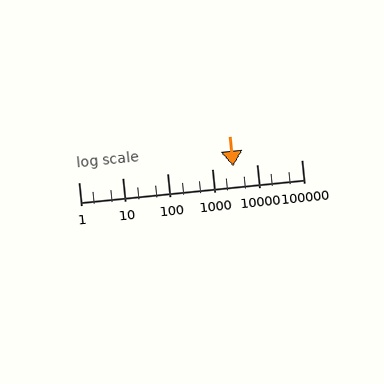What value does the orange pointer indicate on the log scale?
The pointer indicates approximately 2900.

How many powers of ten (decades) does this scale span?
The scale spans 5 decades, from 1 to 100000.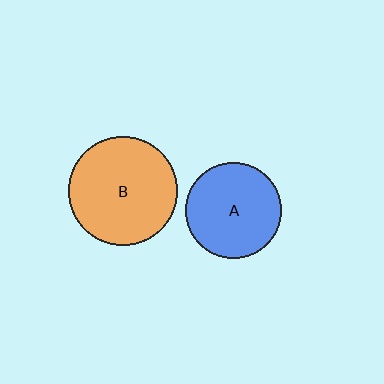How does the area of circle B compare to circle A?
Approximately 1.3 times.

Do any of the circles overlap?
No, none of the circles overlap.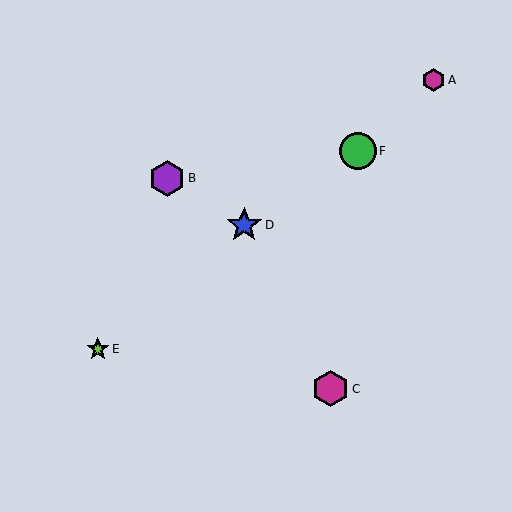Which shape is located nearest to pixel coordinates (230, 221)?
The blue star (labeled D) at (244, 225) is nearest to that location.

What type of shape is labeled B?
Shape B is a purple hexagon.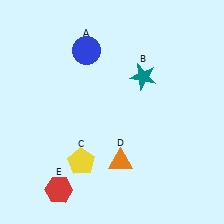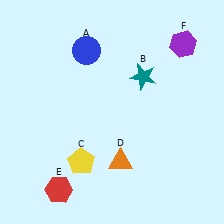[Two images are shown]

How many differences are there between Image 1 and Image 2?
There is 1 difference between the two images.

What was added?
A purple hexagon (F) was added in Image 2.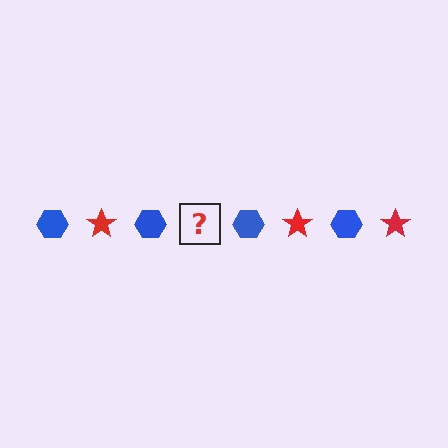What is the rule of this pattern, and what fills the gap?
The rule is that the pattern alternates between blue hexagon and red star. The gap should be filled with a red star.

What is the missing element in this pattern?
The missing element is a red star.